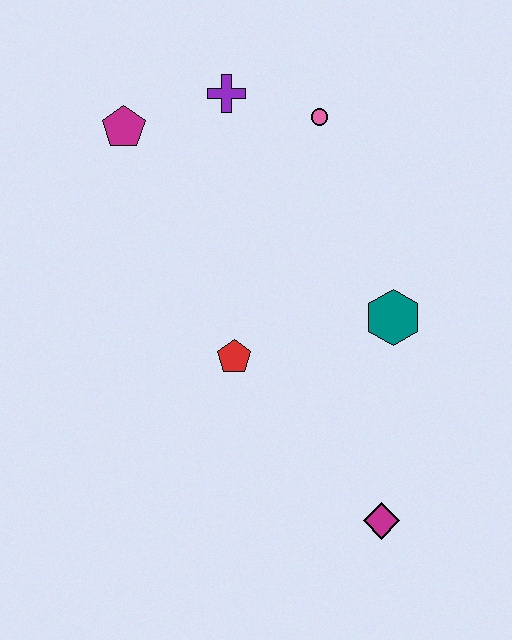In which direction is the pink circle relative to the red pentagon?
The pink circle is above the red pentagon.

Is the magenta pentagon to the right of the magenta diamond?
No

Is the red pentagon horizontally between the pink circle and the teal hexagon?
No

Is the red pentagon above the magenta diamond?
Yes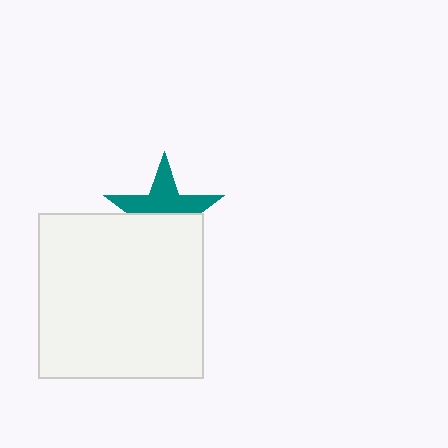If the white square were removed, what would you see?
You would see the complete teal star.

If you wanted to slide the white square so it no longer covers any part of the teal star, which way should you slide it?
Slide it down — that is the most direct way to separate the two shapes.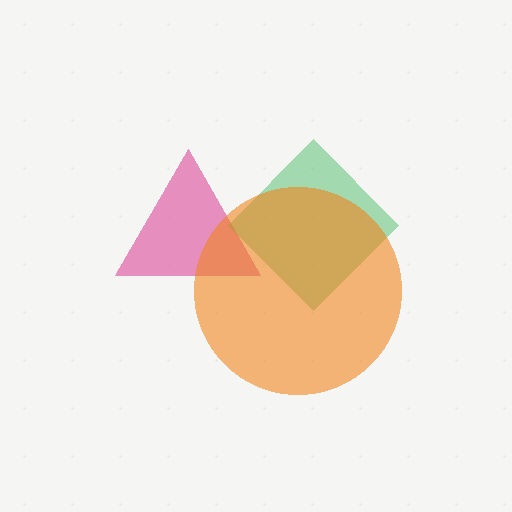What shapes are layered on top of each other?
The layered shapes are: a pink triangle, a green diamond, an orange circle.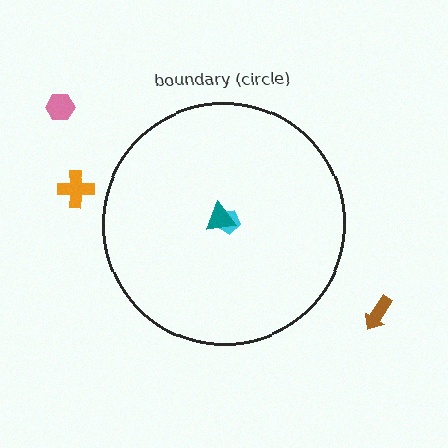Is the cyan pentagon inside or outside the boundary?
Inside.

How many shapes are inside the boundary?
2 inside, 3 outside.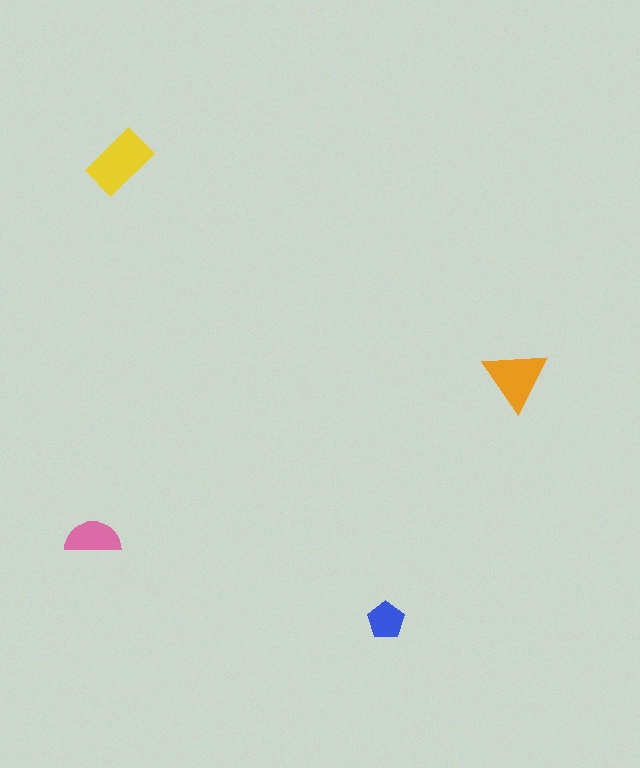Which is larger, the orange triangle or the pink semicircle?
The orange triangle.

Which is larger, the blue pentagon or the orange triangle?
The orange triangle.